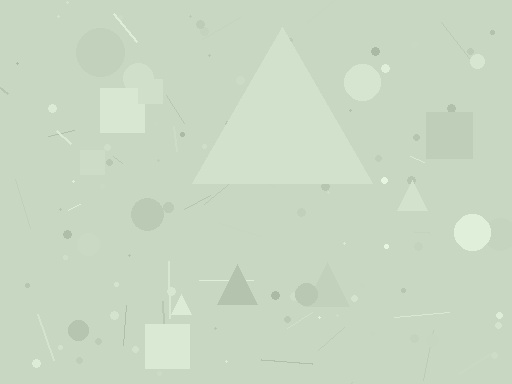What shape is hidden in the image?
A triangle is hidden in the image.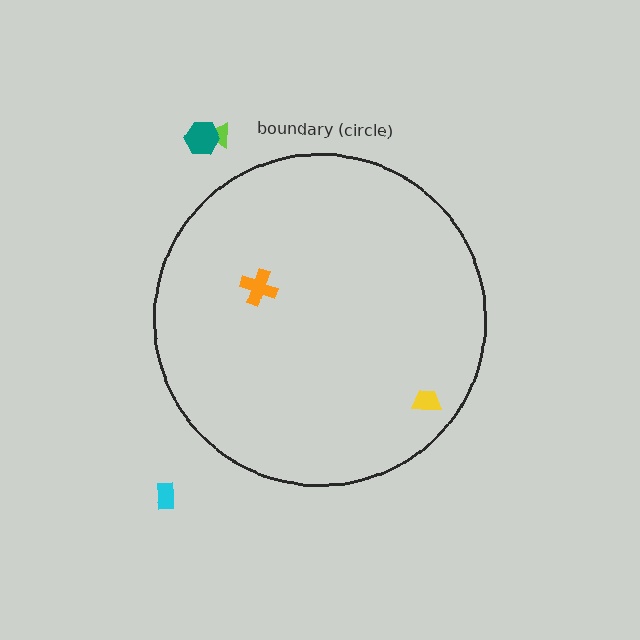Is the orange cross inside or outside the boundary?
Inside.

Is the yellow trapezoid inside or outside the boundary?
Inside.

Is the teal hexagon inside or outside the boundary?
Outside.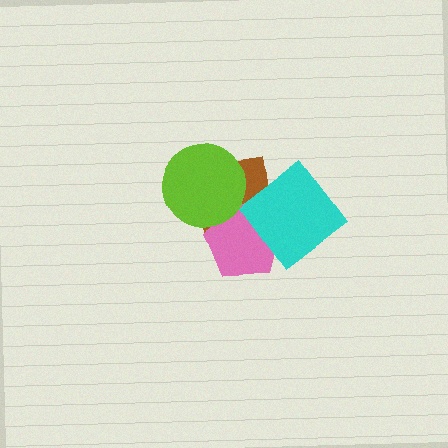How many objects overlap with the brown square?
3 objects overlap with the brown square.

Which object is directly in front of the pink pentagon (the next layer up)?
The lime circle is directly in front of the pink pentagon.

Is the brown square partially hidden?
Yes, it is partially covered by another shape.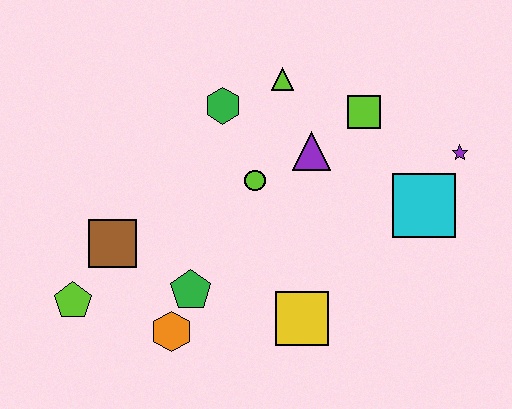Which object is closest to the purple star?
The cyan square is closest to the purple star.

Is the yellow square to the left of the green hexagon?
No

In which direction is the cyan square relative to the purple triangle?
The cyan square is to the right of the purple triangle.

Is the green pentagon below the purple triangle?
Yes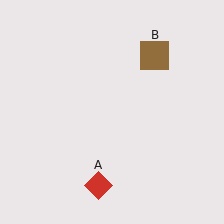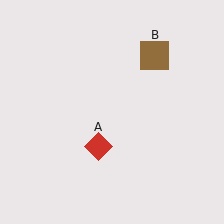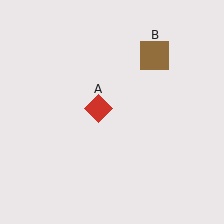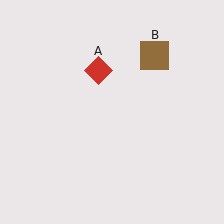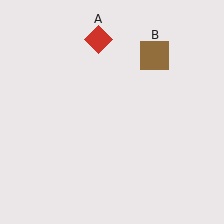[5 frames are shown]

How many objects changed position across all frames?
1 object changed position: red diamond (object A).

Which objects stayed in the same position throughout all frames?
Brown square (object B) remained stationary.